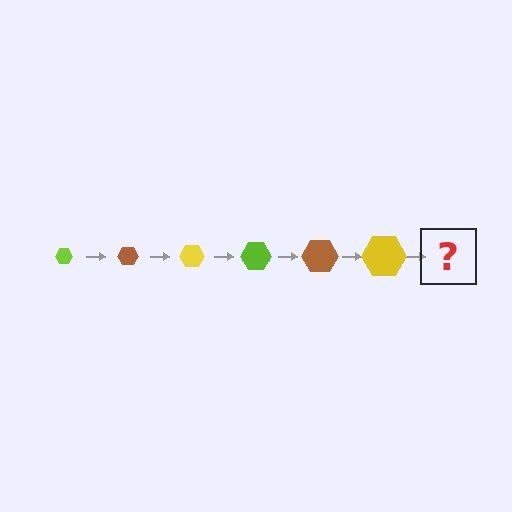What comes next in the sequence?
The next element should be a lime hexagon, larger than the previous one.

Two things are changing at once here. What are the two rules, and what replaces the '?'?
The two rules are that the hexagon grows larger each step and the color cycles through lime, brown, and yellow. The '?' should be a lime hexagon, larger than the previous one.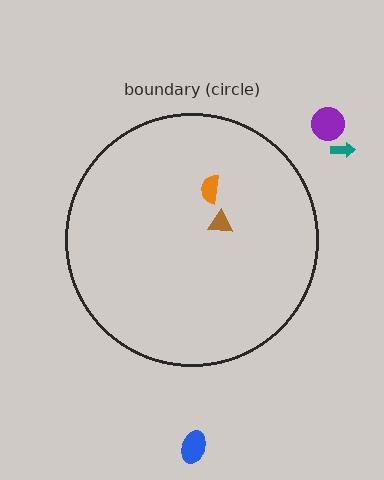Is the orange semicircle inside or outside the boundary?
Inside.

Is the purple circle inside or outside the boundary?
Outside.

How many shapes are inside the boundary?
2 inside, 3 outside.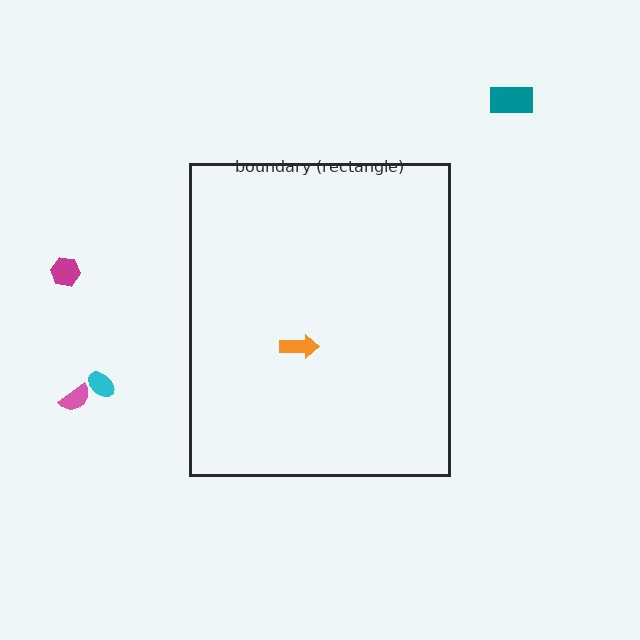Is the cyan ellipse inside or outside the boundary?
Outside.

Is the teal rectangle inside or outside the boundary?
Outside.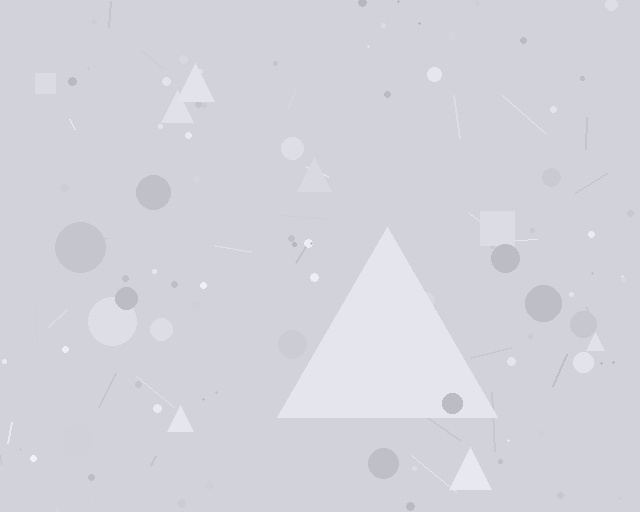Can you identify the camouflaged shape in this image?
The camouflaged shape is a triangle.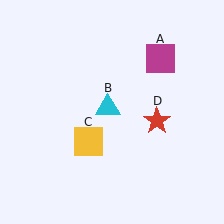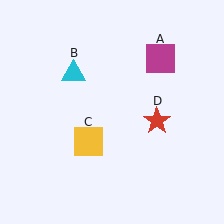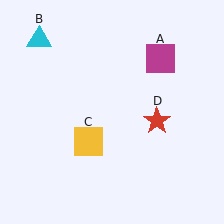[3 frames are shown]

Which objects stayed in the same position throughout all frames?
Magenta square (object A) and yellow square (object C) and red star (object D) remained stationary.